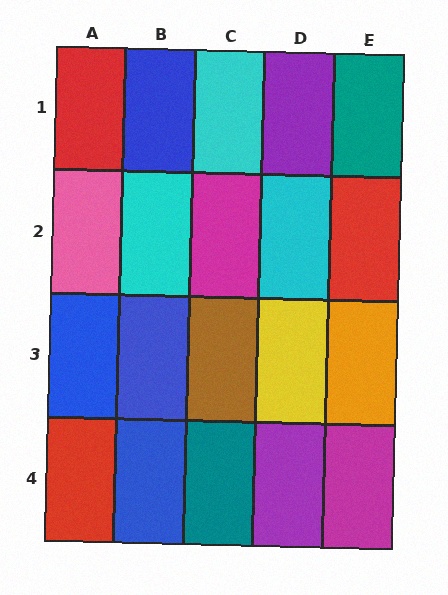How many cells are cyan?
3 cells are cyan.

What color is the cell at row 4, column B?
Blue.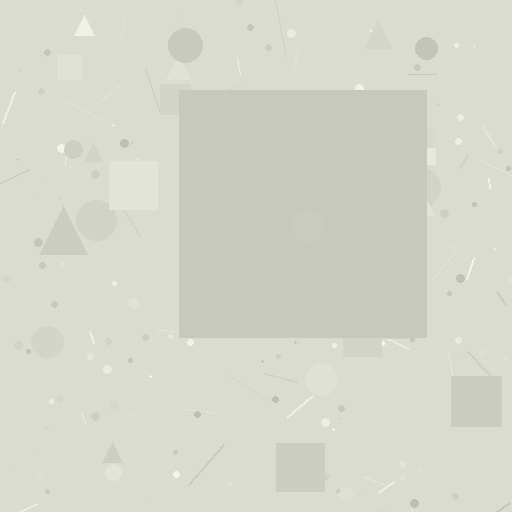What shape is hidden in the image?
A square is hidden in the image.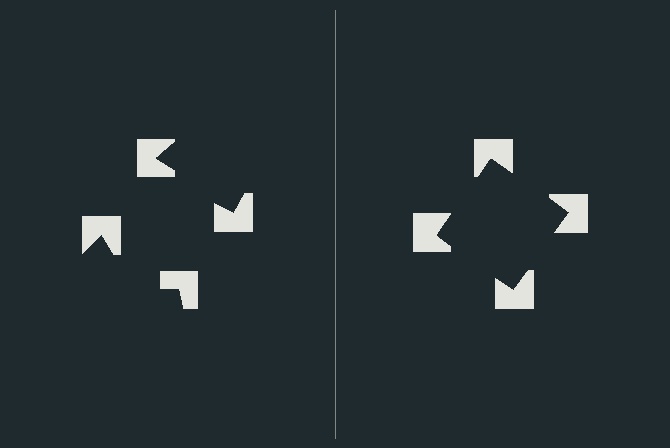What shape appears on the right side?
An illusory square.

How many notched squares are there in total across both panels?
8 — 4 on each side.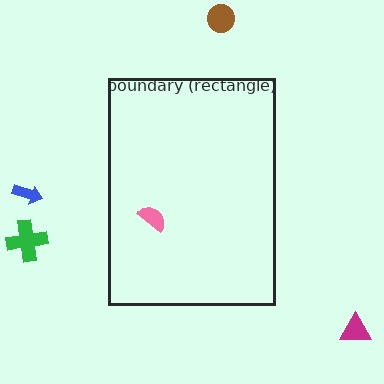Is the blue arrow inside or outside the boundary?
Outside.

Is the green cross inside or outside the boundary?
Outside.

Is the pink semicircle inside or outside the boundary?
Inside.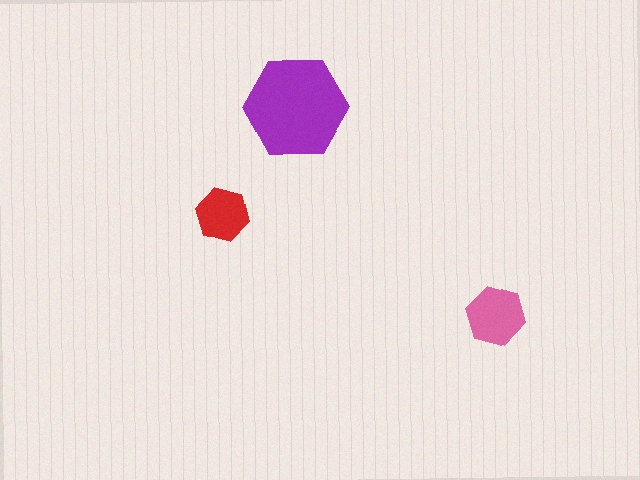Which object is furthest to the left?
The red hexagon is leftmost.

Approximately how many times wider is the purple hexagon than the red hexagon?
About 2 times wider.